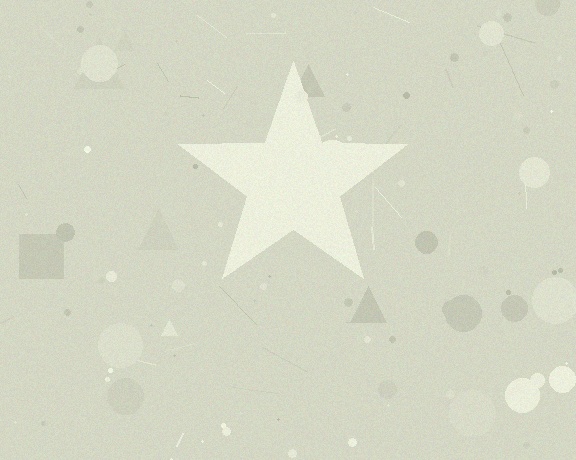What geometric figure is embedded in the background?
A star is embedded in the background.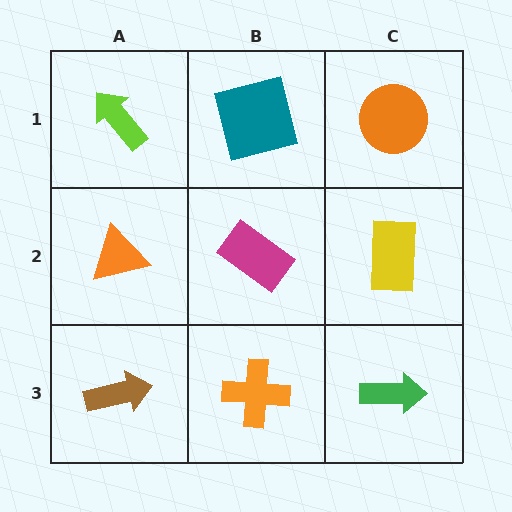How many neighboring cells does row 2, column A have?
3.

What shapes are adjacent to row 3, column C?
A yellow rectangle (row 2, column C), an orange cross (row 3, column B).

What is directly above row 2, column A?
A lime arrow.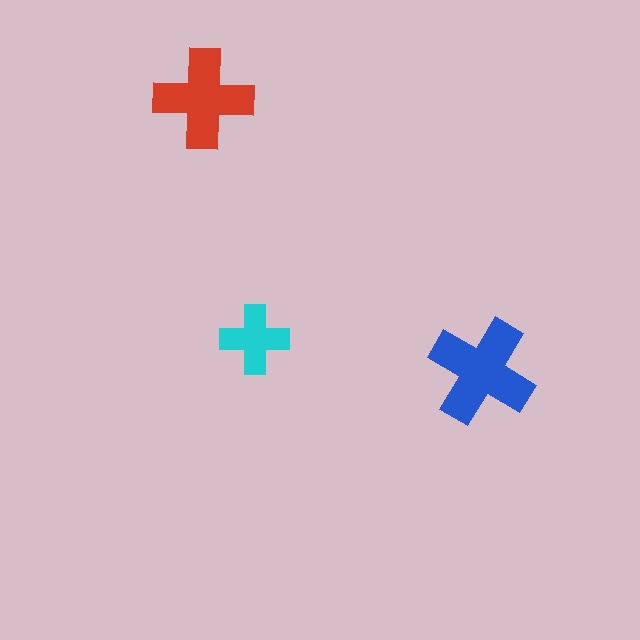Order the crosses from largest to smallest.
the blue one, the red one, the cyan one.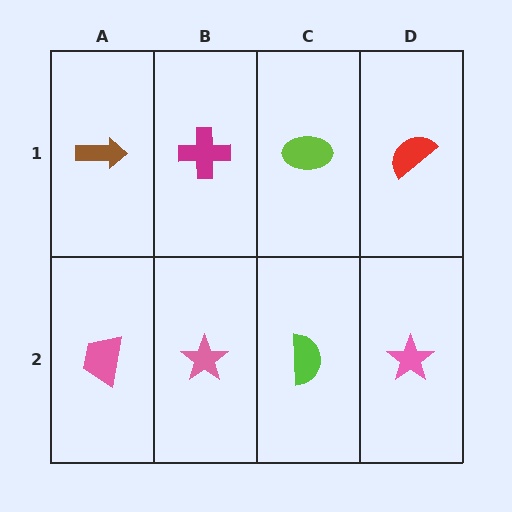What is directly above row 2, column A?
A brown arrow.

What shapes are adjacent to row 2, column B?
A magenta cross (row 1, column B), a pink trapezoid (row 2, column A), a lime semicircle (row 2, column C).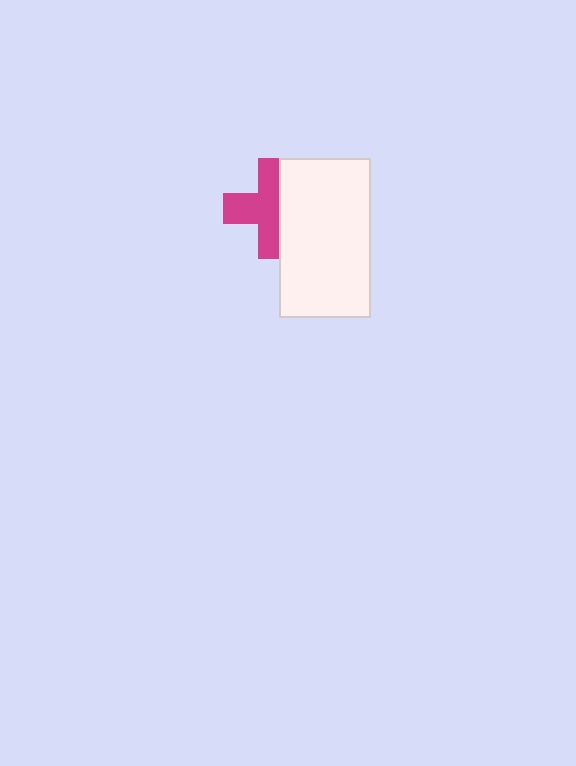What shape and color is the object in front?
The object in front is a white rectangle.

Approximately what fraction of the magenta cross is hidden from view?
Roughly 39% of the magenta cross is hidden behind the white rectangle.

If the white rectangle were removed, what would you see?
You would see the complete magenta cross.